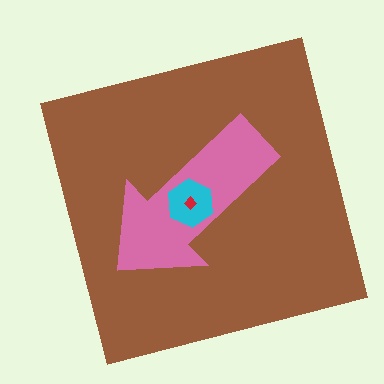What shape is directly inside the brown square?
The pink arrow.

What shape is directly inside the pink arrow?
The cyan hexagon.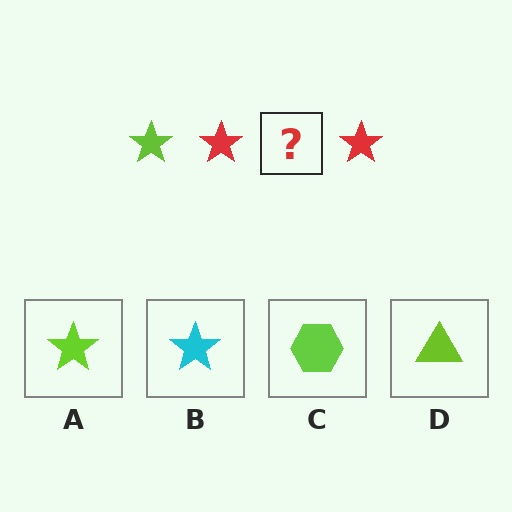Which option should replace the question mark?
Option A.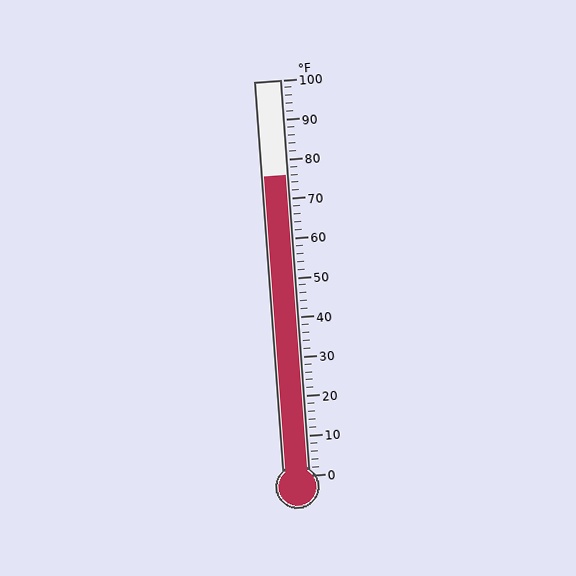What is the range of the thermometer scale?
The thermometer scale ranges from 0°F to 100°F.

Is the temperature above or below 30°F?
The temperature is above 30°F.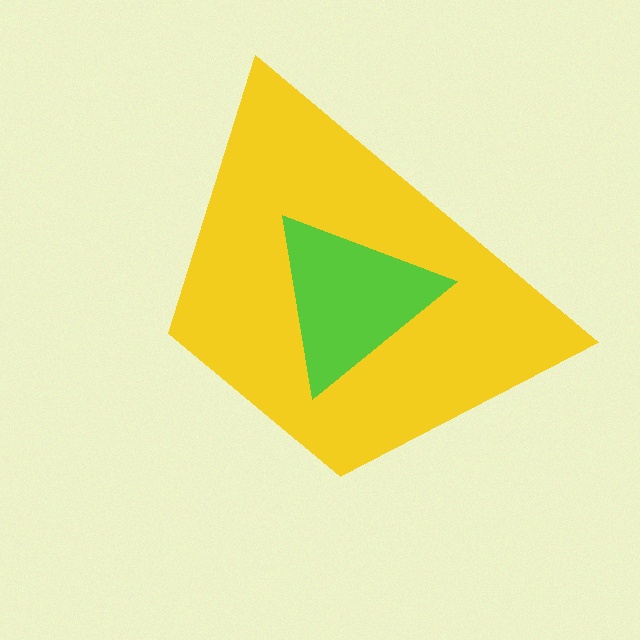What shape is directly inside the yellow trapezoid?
The lime triangle.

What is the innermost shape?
The lime triangle.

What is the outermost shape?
The yellow trapezoid.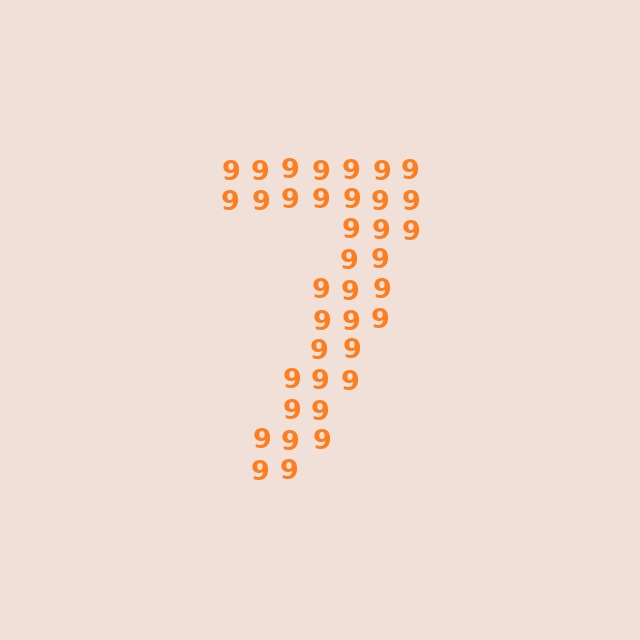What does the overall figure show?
The overall figure shows the digit 7.